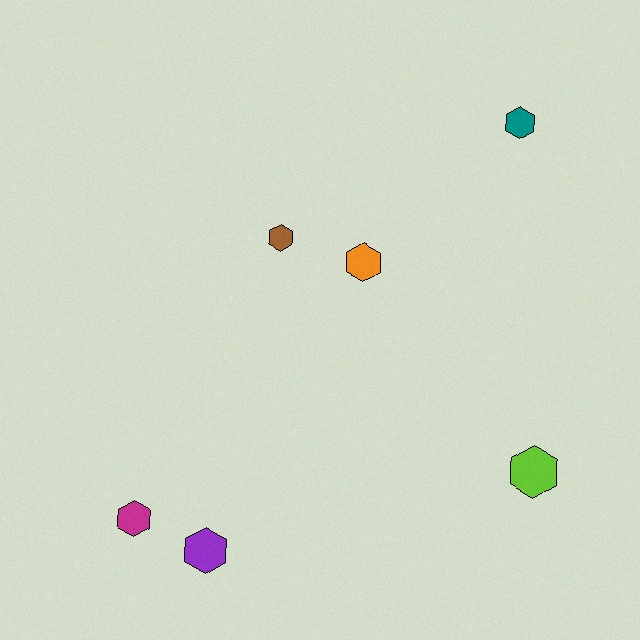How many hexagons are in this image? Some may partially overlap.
There are 6 hexagons.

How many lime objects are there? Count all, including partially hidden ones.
There is 1 lime object.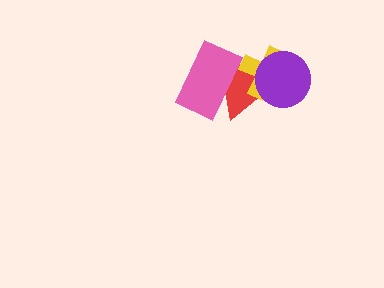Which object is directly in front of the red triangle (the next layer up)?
The yellow cross is directly in front of the red triangle.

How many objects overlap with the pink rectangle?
1 object overlaps with the pink rectangle.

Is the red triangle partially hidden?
Yes, it is partially covered by another shape.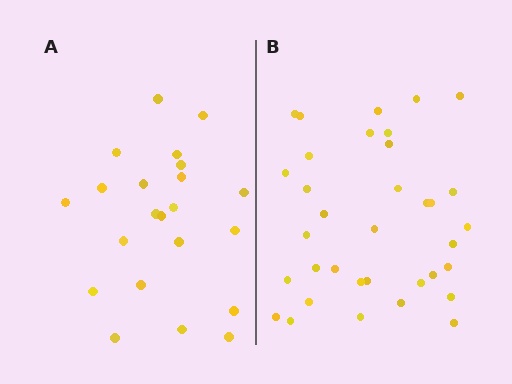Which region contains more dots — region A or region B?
Region B (the right region) has more dots.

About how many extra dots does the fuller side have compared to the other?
Region B has approximately 15 more dots than region A.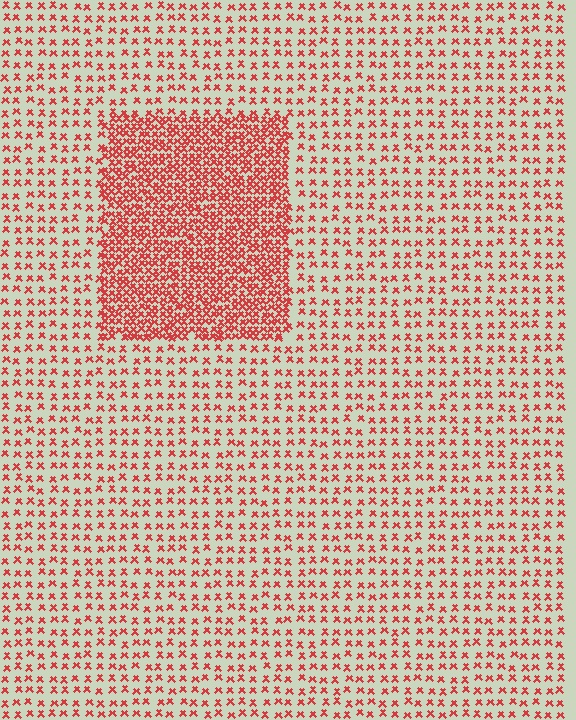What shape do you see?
I see a rectangle.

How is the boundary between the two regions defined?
The boundary is defined by a change in element density (approximately 2.7x ratio). All elements are the same color, size, and shape.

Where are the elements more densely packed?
The elements are more densely packed inside the rectangle boundary.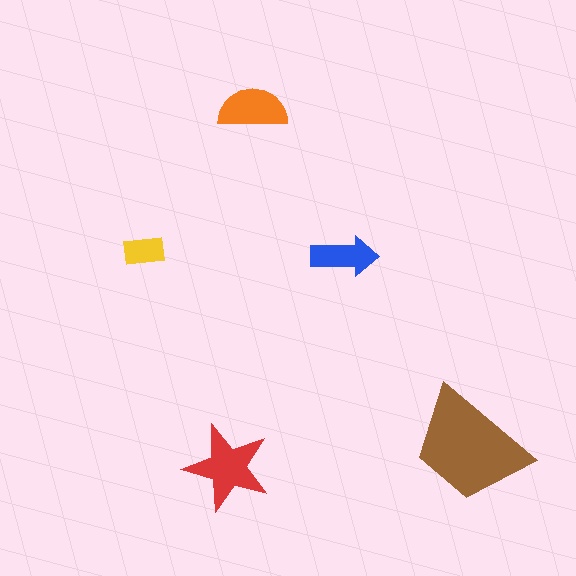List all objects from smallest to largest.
The yellow rectangle, the blue arrow, the orange semicircle, the red star, the brown trapezoid.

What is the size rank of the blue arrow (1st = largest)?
4th.